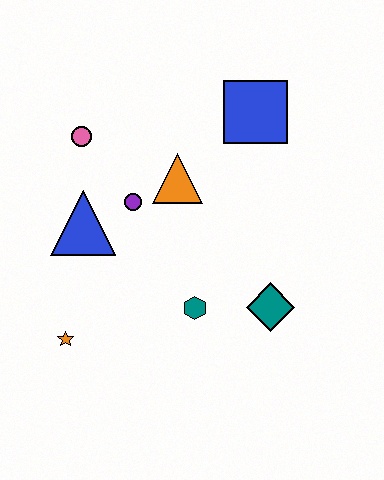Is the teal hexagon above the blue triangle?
No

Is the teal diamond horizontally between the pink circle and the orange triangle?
No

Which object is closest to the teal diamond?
The teal hexagon is closest to the teal diamond.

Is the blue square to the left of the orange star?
No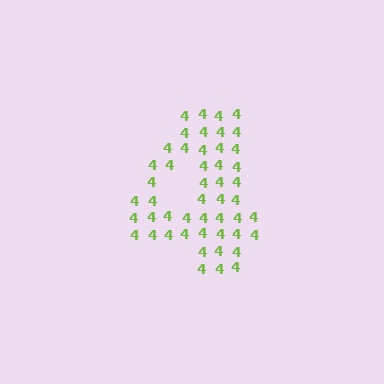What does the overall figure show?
The overall figure shows the digit 4.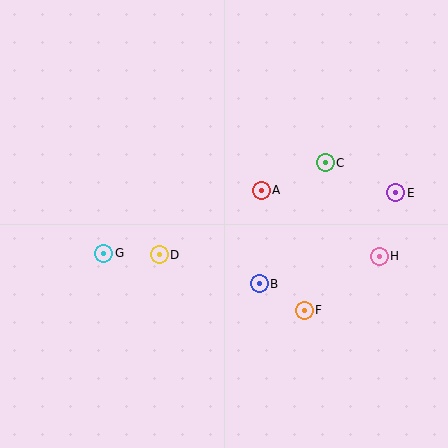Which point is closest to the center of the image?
Point A at (261, 190) is closest to the center.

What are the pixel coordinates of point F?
Point F is at (304, 310).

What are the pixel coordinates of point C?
Point C is at (325, 163).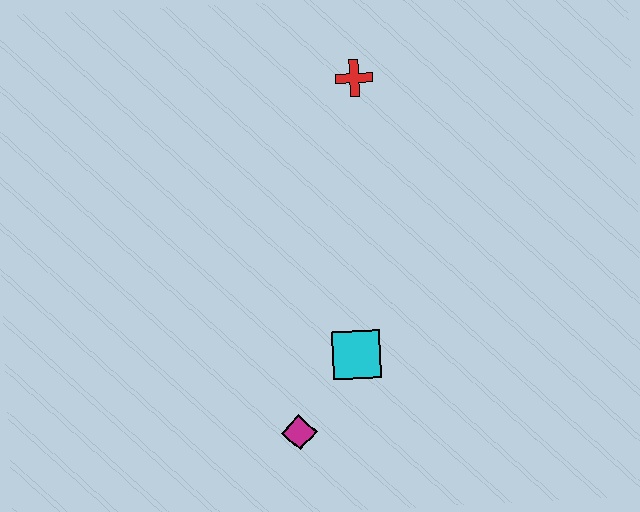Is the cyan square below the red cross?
Yes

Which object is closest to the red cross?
The cyan square is closest to the red cross.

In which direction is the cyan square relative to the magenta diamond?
The cyan square is above the magenta diamond.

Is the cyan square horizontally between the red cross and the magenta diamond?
Yes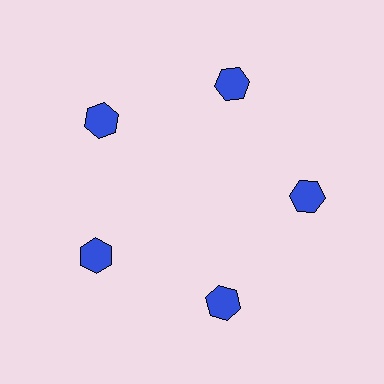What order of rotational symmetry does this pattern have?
This pattern has 5-fold rotational symmetry.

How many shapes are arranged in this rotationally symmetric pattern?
There are 5 shapes, arranged in 5 groups of 1.